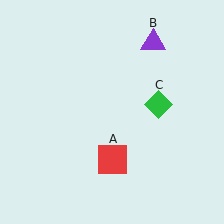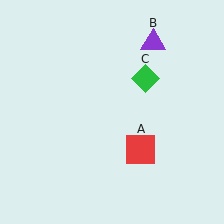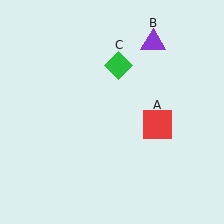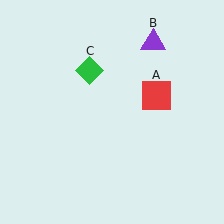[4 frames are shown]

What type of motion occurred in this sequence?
The red square (object A), green diamond (object C) rotated counterclockwise around the center of the scene.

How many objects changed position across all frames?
2 objects changed position: red square (object A), green diamond (object C).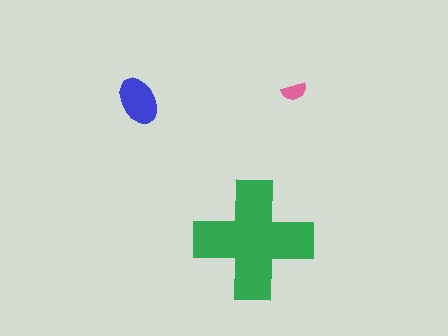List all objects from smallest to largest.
The pink semicircle, the blue ellipse, the green cross.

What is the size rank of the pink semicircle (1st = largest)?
3rd.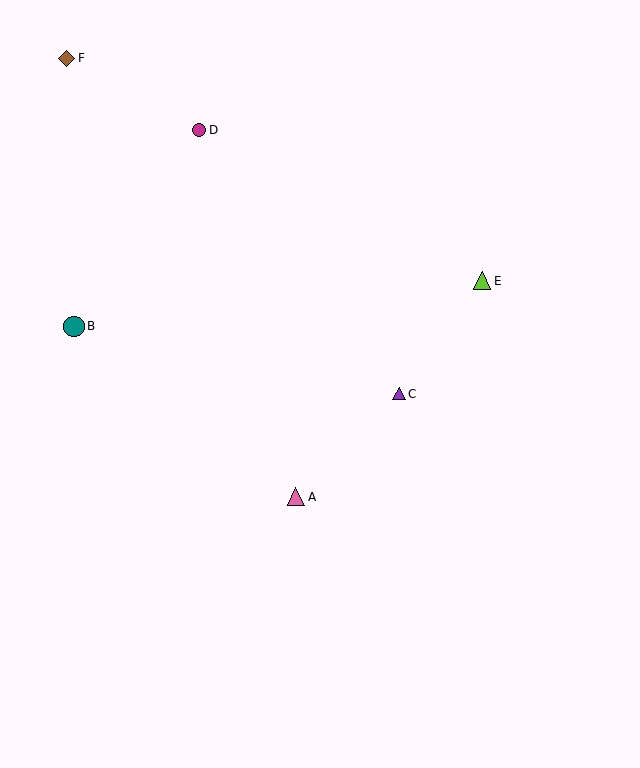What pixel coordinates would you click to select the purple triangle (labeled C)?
Click at (399, 394) to select the purple triangle C.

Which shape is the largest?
The teal circle (labeled B) is the largest.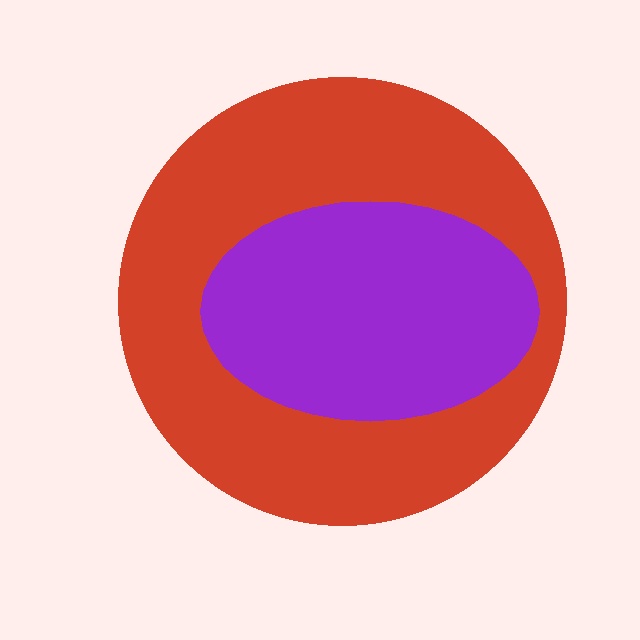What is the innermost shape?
The purple ellipse.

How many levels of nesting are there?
2.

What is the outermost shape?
The red circle.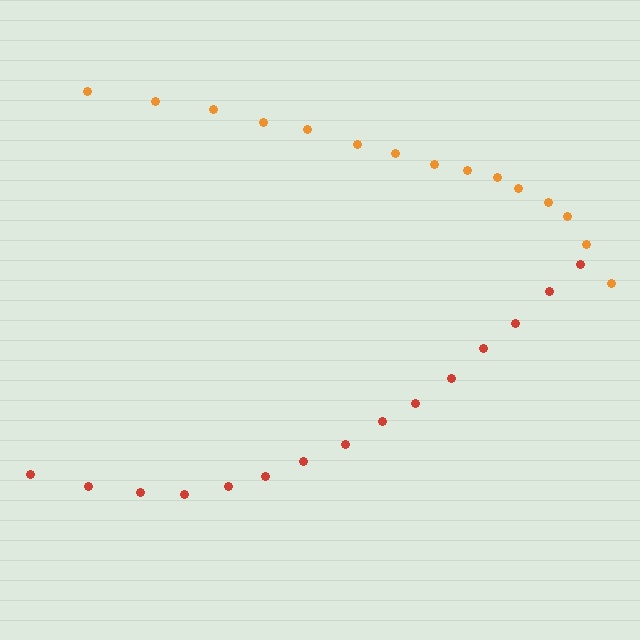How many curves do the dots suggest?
There are 2 distinct paths.